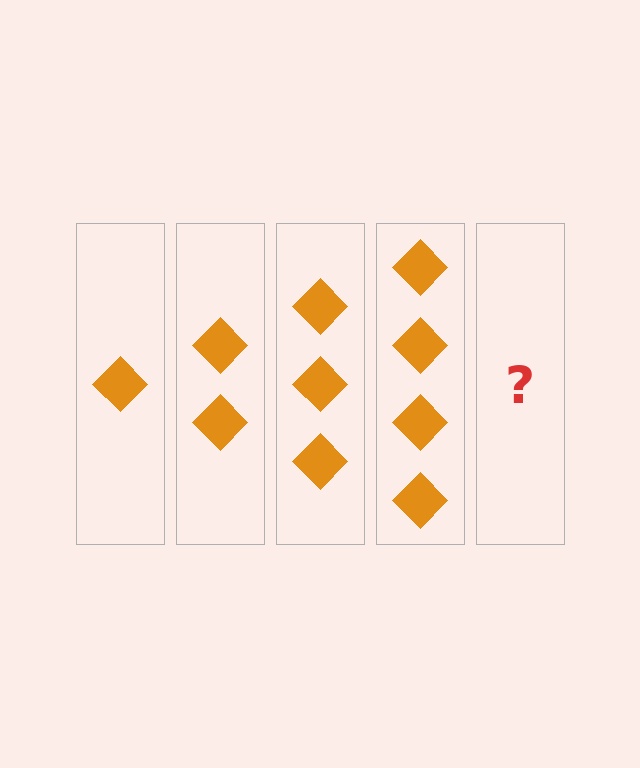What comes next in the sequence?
The next element should be 5 diamonds.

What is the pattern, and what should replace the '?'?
The pattern is that each step adds one more diamond. The '?' should be 5 diamonds.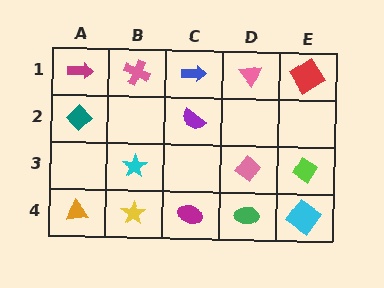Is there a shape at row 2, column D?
No, that cell is empty.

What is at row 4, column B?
A yellow star.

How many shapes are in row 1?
5 shapes.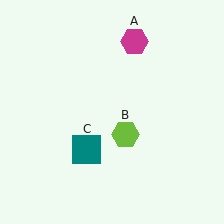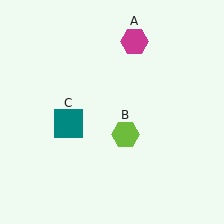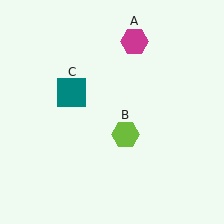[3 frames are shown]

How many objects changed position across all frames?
1 object changed position: teal square (object C).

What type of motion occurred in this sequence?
The teal square (object C) rotated clockwise around the center of the scene.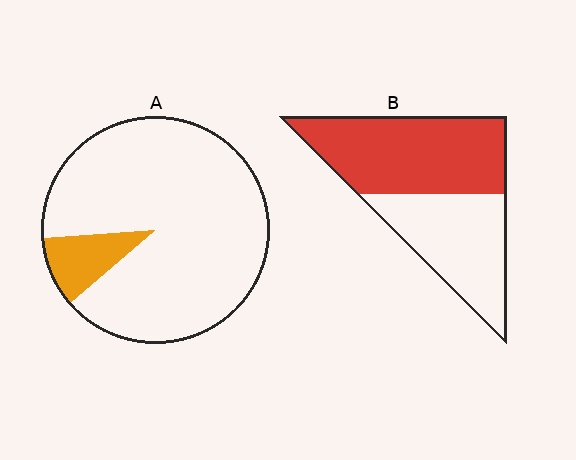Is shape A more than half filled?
No.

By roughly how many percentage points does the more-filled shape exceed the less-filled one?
By roughly 45 percentage points (B over A).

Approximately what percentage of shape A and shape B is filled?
A is approximately 10% and B is approximately 55%.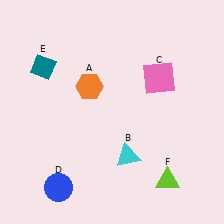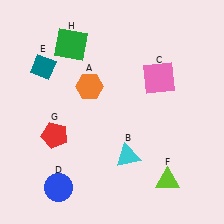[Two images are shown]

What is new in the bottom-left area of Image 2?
A red pentagon (G) was added in the bottom-left area of Image 2.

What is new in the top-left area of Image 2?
A green square (H) was added in the top-left area of Image 2.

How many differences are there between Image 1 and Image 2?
There are 2 differences between the two images.